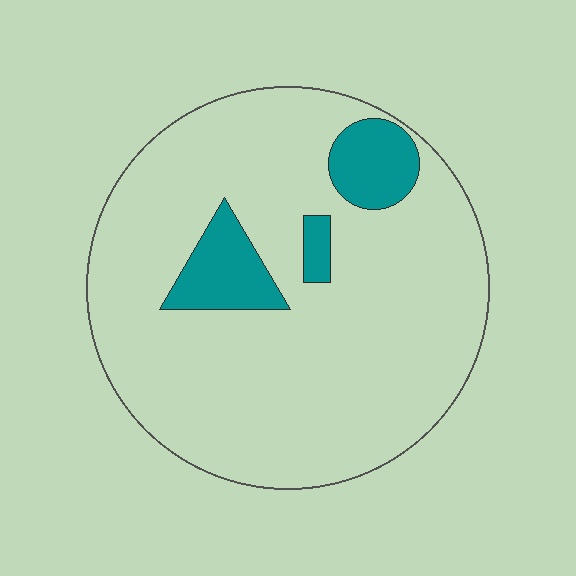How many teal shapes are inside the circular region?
3.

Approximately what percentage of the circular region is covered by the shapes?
Approximately 15%.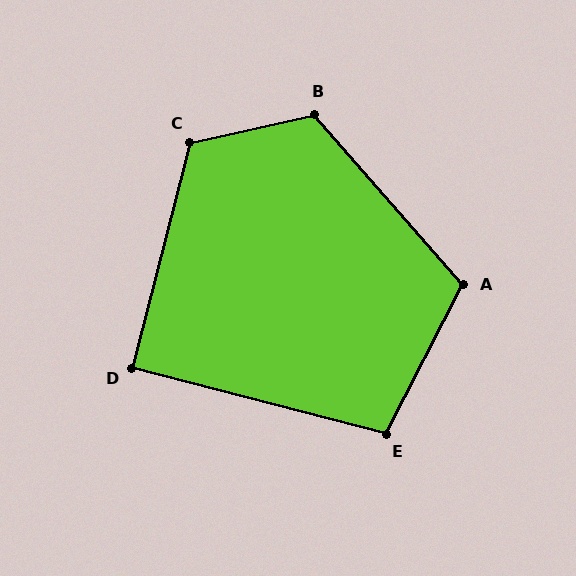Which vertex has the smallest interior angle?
D, at approximately 90 degrees.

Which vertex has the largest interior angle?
B, at approximately 118 degrees.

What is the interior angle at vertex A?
Approximately 111 degrees (obtuse).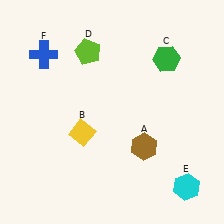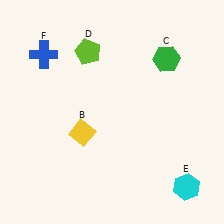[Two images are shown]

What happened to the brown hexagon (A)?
The brown hexagon (A) was removed in Image 2. It was in the bottom-right area of Image 1.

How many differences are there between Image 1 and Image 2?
There is 1 difference between the two images.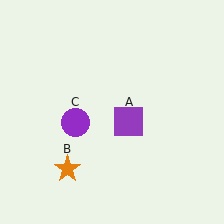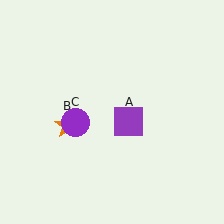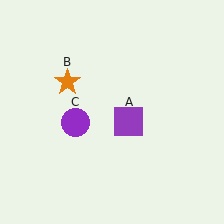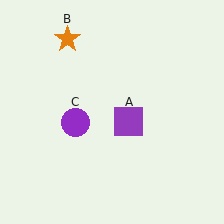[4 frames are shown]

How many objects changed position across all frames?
1 object changed position: orange star (object B).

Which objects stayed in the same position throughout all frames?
Purple square (object A) and purple circle (object C) remained stationary.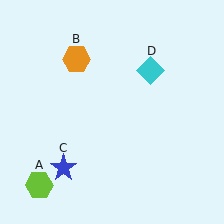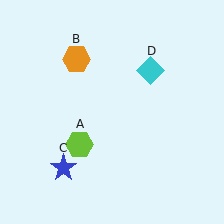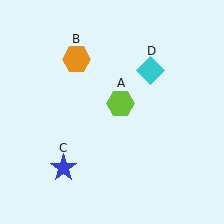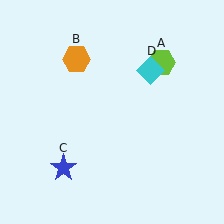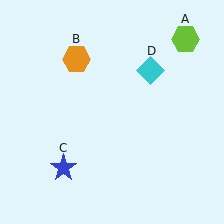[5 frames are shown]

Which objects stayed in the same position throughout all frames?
Orange hexagon (object B) and blue star (object C) and cyan diamond (object D) remained stationary.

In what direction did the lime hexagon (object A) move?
The lime hexagon (object A) moved up and to the right.